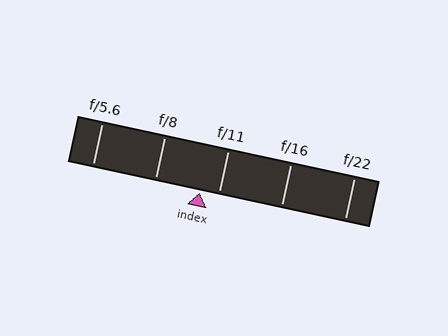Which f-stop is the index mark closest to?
The index mark is closest to f/11.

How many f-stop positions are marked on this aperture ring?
There are 5 f-stop positions marked.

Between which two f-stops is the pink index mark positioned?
The index mark is between f/8 and f/11.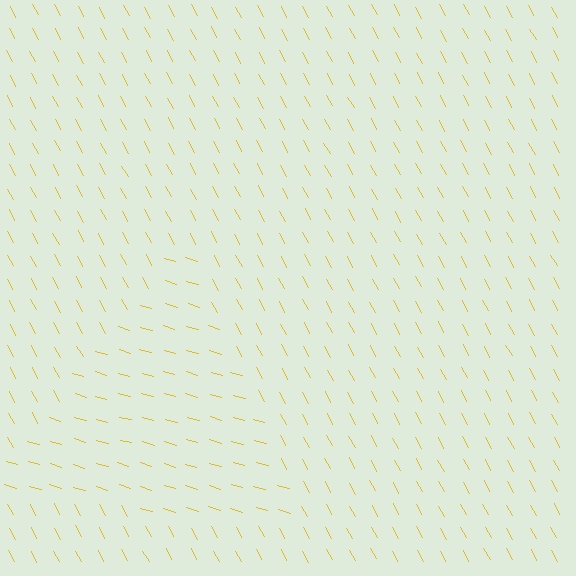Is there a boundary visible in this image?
Yes, there is a texture boundary formed by a change in line orientation.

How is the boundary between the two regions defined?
The boundary is defined purely by a change in line orientation (approximately 45 degrees difference). All lines are the same color and thickness.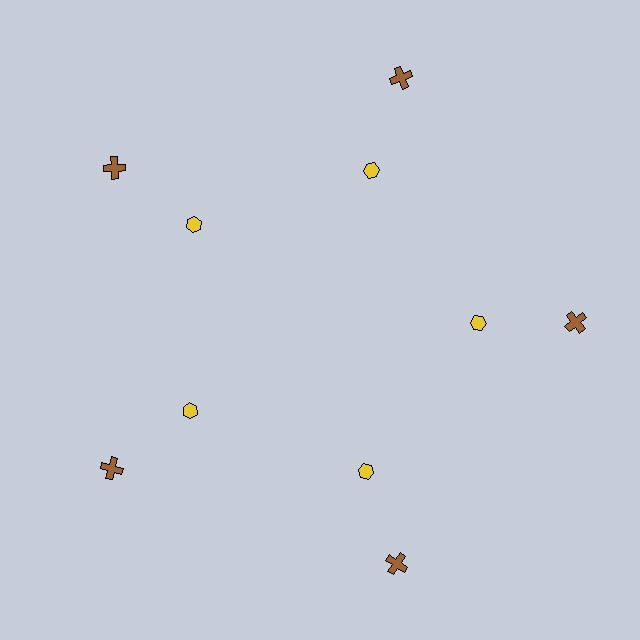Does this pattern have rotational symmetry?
Yes, this pattern has 5-fold rotational symmetry. It looks the same after rotating 72 degrees around the center.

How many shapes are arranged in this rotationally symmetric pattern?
There are 10 shapes, arranged in 5 groups of 2.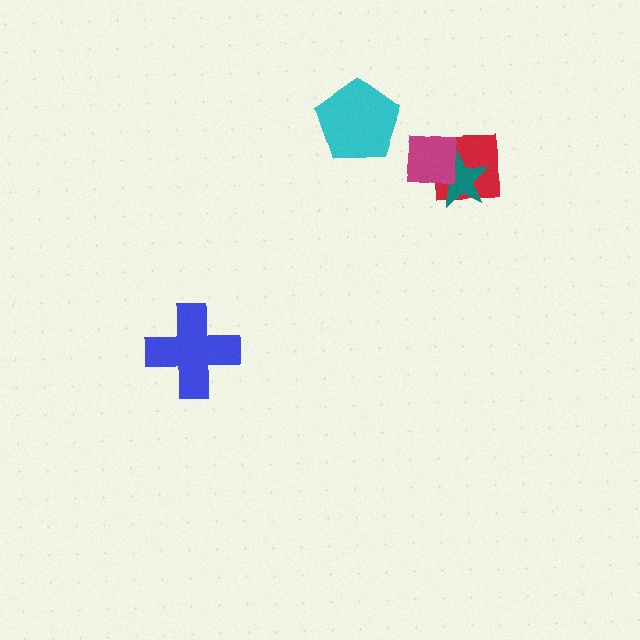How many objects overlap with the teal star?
2 objects overlap with the teal star.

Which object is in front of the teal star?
The magenta square is in front of the teal star.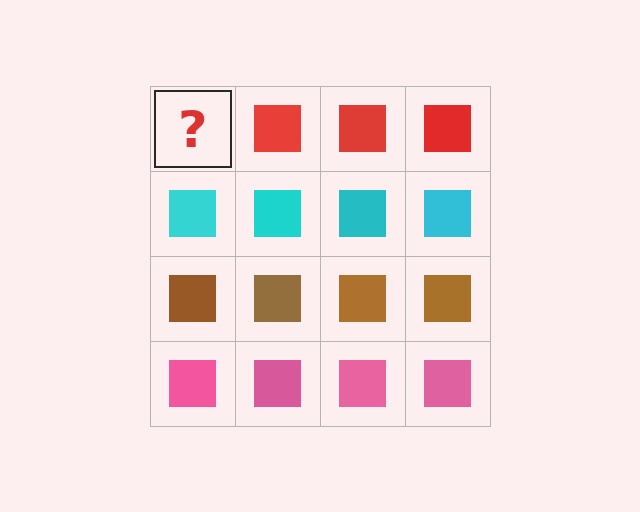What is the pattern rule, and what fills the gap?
The rule is that each row has a consistent color. The gap should be filled with a red square.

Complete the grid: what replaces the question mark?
The question mark should be replaced with a red square.